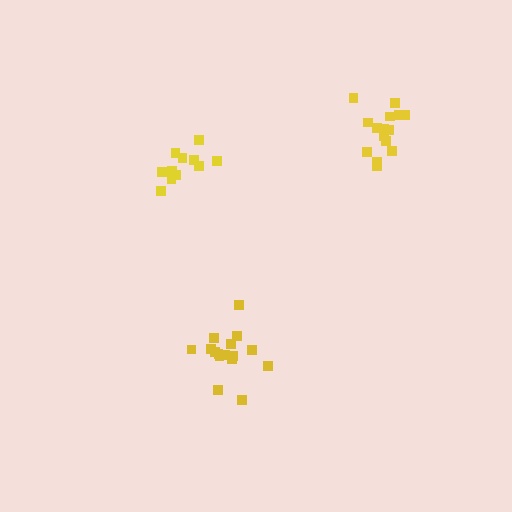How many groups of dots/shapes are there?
There are 3 groups.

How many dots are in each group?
Group 1: 15 dots, Group 2: 17 dots, Group 3: 12 dots (44 total).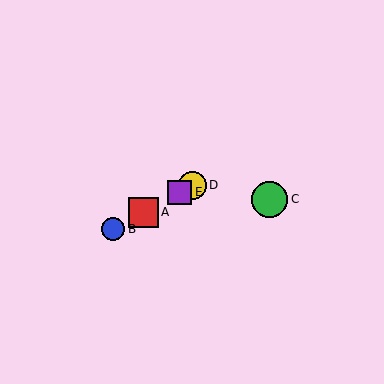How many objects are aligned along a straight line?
4 objects (A, B, D, E) are aligned along a straight line.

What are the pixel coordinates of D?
Object D is at (192, 185).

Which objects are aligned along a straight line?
Objects A, B, D, E are aligned along a straight line.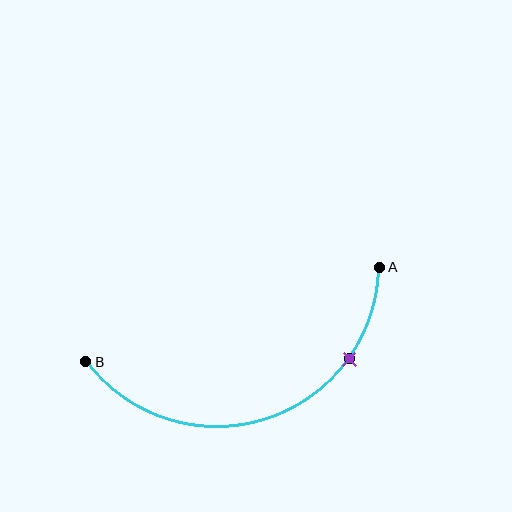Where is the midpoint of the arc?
The arc midpoint is the point on the curve farthest from the straight line joining A and B. It sits below that line.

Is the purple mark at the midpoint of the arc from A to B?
No. The purple mark lies on the arc but is closer to endpoint A. The arc midpoint would be at the point on the curve equidistant along the arc from both A and B.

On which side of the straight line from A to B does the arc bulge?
The arc bulges below the straight line connecting A and B.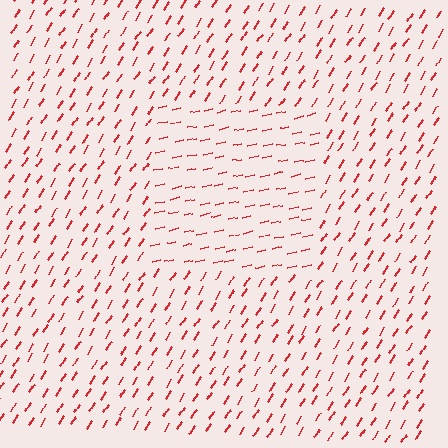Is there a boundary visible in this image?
Yes, there is a texture boundary formed by a change in line orientation.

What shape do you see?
I see a rectangle.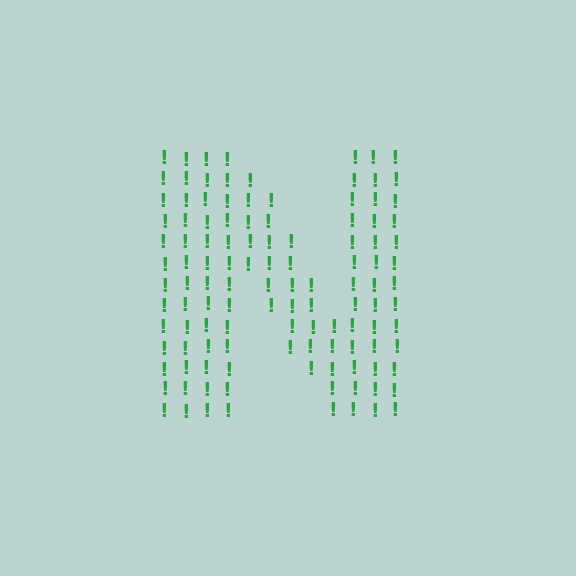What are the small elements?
The small elements are exclamation marks.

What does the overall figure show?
The overall figure shows the letter N.